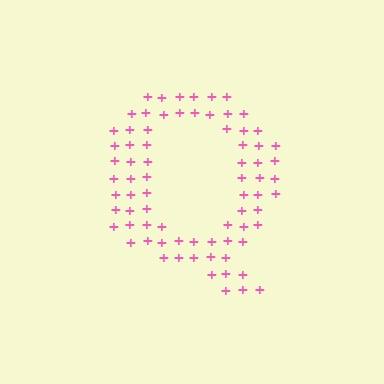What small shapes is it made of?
It is made of small plus signs.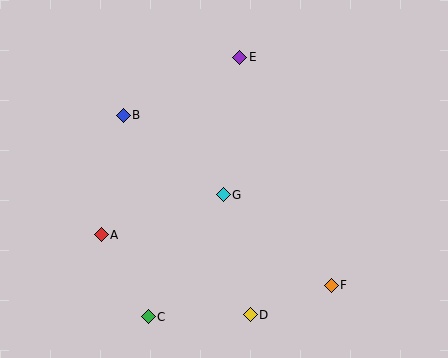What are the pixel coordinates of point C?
Point C is at (148, 317).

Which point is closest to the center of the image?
Point G at (223, 195) is closest to the center.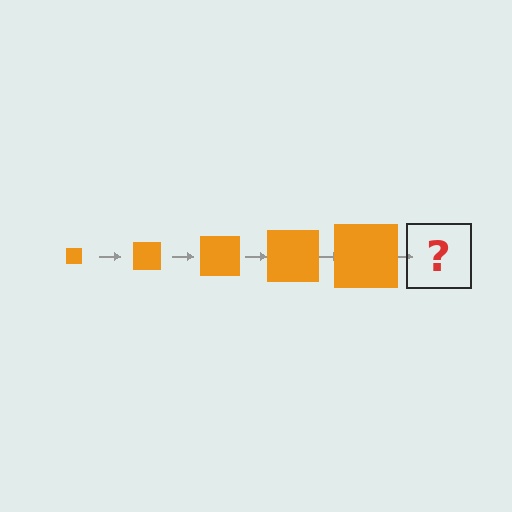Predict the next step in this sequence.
The next step is an orange square, larger than the previous one.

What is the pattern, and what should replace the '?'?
The pattern is that the square gets progressively larger each step. The '?' should be an orange square, larger than the previous one.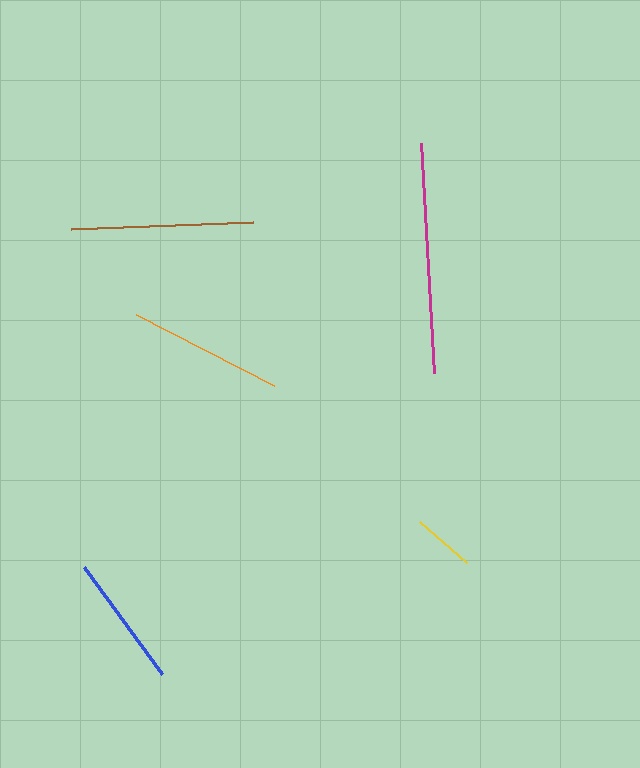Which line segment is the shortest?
The yellow line is the shortest at approximately 63 pixels.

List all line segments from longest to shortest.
From longest to shortest: magenta, brown, orange, blue, yellow.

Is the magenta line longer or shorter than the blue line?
The magenta line is longer than the blue line.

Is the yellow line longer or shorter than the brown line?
The brown line is longer than the yellow line.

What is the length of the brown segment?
The brown segment is approximately 182 pixels long.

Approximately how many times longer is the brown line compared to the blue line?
The brown line is approximately 1.4 times the length of the blue line.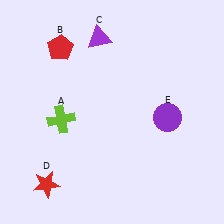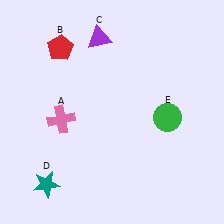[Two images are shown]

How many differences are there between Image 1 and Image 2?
There are 3 differences between the two images.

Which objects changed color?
A changed from lime to pink. D changed from red to teal. E changed from purple to green.